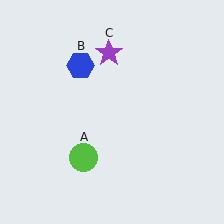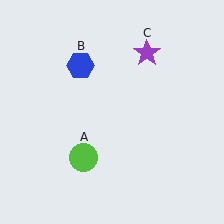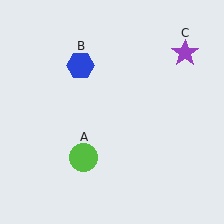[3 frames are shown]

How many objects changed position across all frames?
1 object changed position: purple star (object C).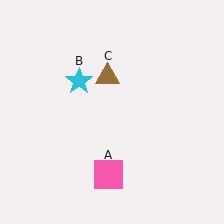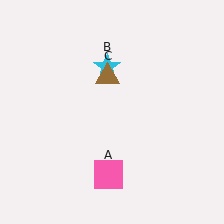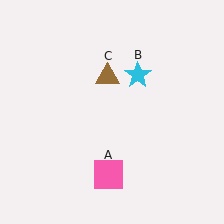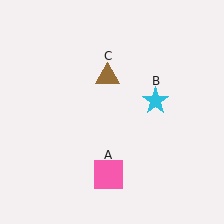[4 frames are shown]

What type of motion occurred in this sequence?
The cyan star (object B) rotated clockwise around the center of the scene.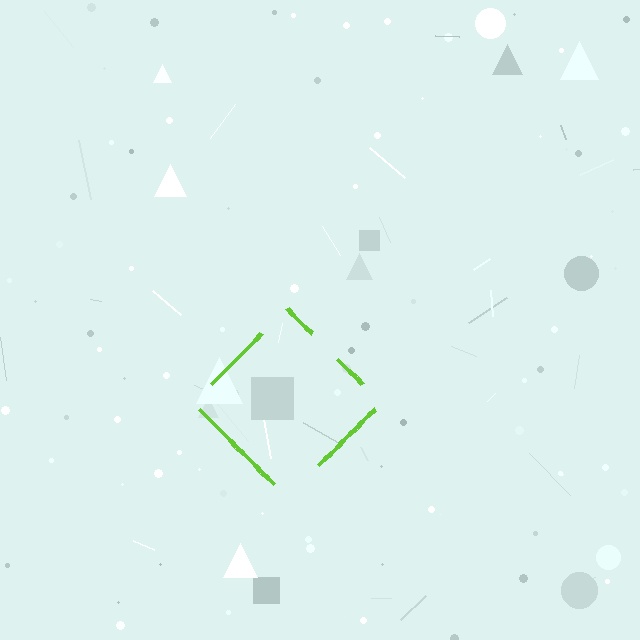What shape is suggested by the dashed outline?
The dashed outline suggests a diamond.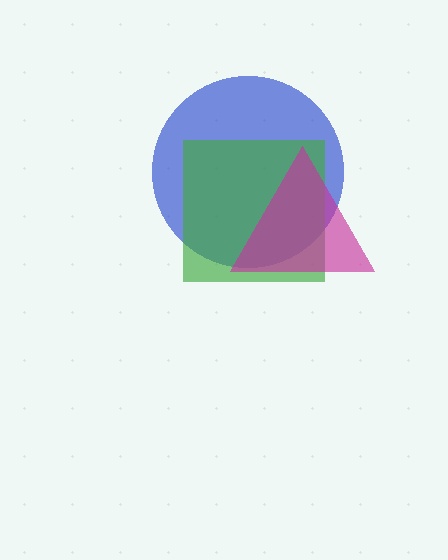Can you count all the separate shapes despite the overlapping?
Yes, there are 3 separate shapes.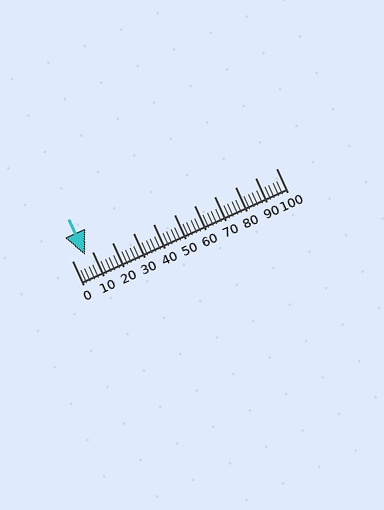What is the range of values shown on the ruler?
The ruler shows values from 0 to 100.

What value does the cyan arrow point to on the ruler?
The cyan arrow points to approximately 6.